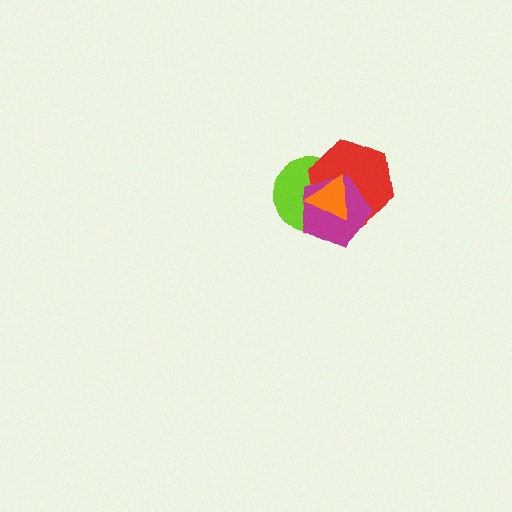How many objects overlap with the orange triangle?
3 objects overlap with the orange triangle.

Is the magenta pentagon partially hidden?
Yes, it is partially covered by another shape.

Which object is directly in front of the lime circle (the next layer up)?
The red hexagon is directly in front of the lime circle.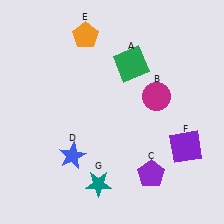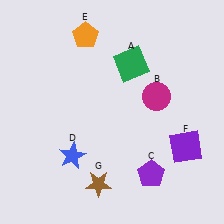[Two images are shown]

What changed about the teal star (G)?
In Image 1, G is teal. In Image 2, it changed to brown.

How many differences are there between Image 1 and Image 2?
There is 1 difference between the two images.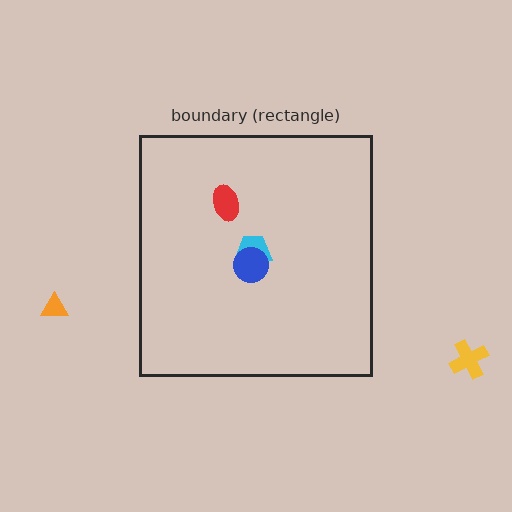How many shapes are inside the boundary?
3 inside, 2 outside.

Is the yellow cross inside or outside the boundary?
Outside.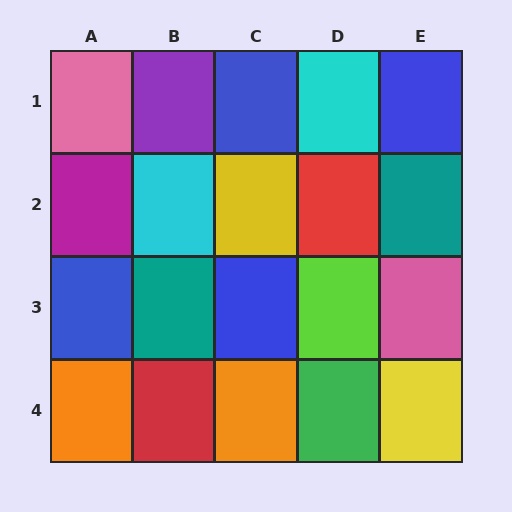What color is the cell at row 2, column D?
Red.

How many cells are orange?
2 cells are orange.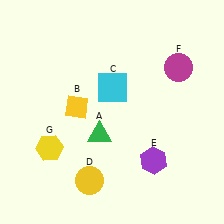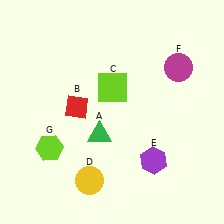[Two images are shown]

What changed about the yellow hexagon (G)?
In Image 1, G is yellow. In Image 2, it changed to lime.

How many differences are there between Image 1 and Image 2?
There are 3 differences between the two images.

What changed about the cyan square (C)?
In Image 1, C is cyan. In Image 2, it changed to lime.